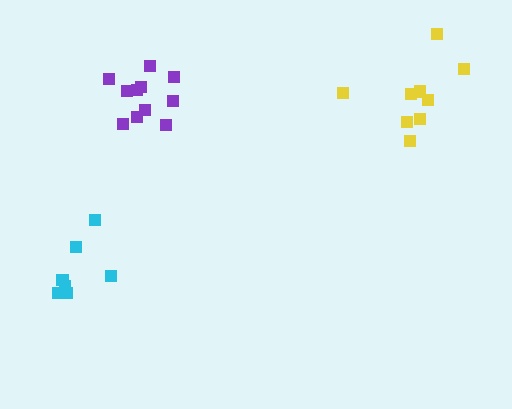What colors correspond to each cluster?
The clusters are colored: cyan, purple, yellow.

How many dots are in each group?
Group 1: 7 dots, Group 2: 11 dots, Group 3: 9 dots (27 total).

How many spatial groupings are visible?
There are 3 spatial groupings.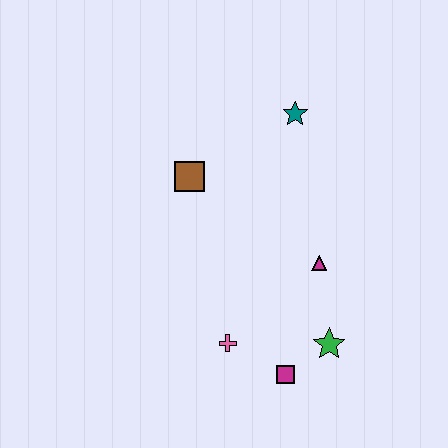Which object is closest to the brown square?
The teal star is closest to the brown square.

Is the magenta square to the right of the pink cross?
Yes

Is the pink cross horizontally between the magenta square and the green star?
No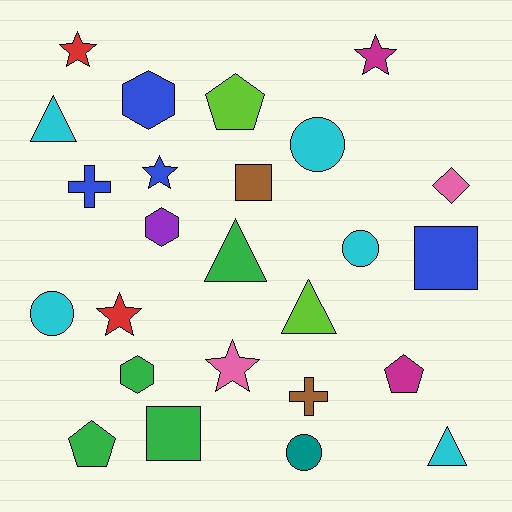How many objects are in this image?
There are 25 objects.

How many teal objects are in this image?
There is 1 teal object.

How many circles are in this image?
There are 4 circles.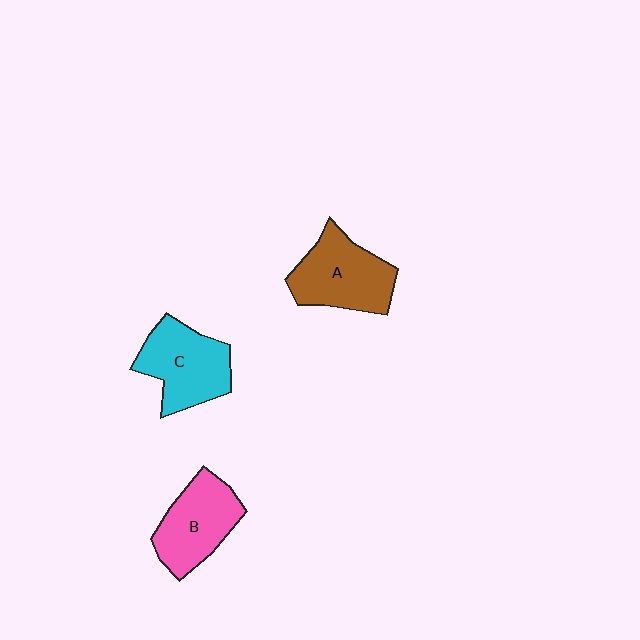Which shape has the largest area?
Shape A (brown).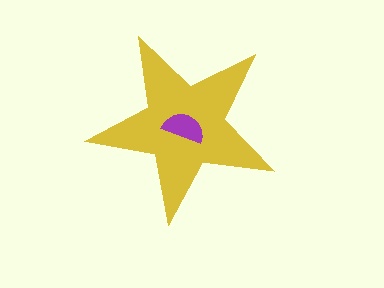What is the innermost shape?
The purple semicircle.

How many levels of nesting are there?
2.